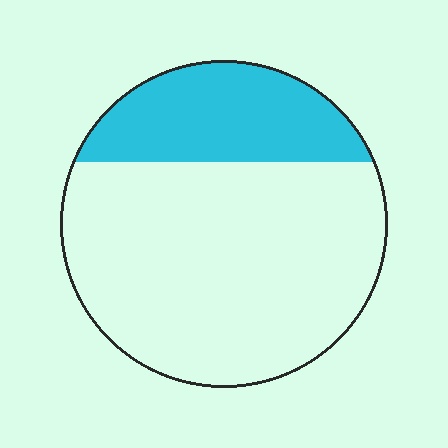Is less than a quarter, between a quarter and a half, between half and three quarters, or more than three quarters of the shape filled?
Between a quarter and a half.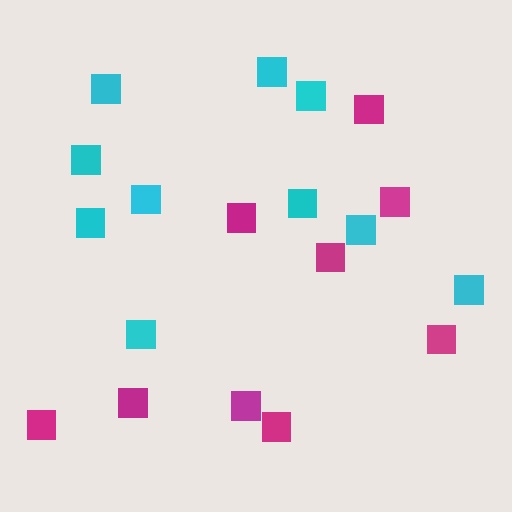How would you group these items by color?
There are 2 groups: one group of magenta squares (9) and one group of cyan squares (10).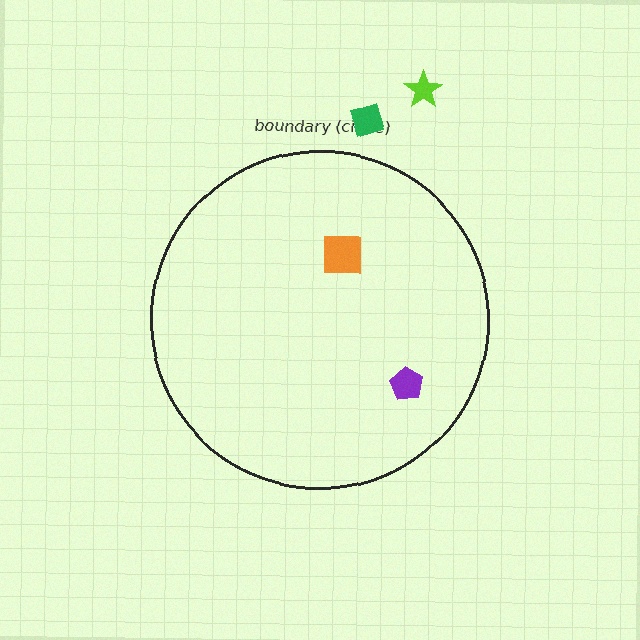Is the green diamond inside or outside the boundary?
Outside.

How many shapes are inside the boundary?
2 inside, 2 outside.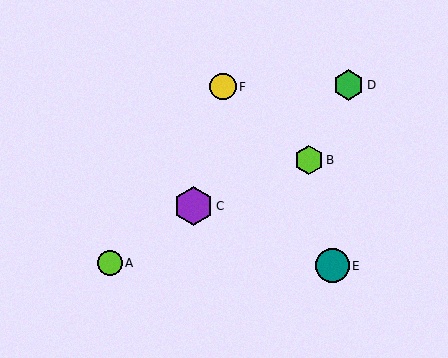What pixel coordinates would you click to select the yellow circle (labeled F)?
Click at (223, 87) to select the yellow circle F.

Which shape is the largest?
The purple hexagon (labeled C) is the largest.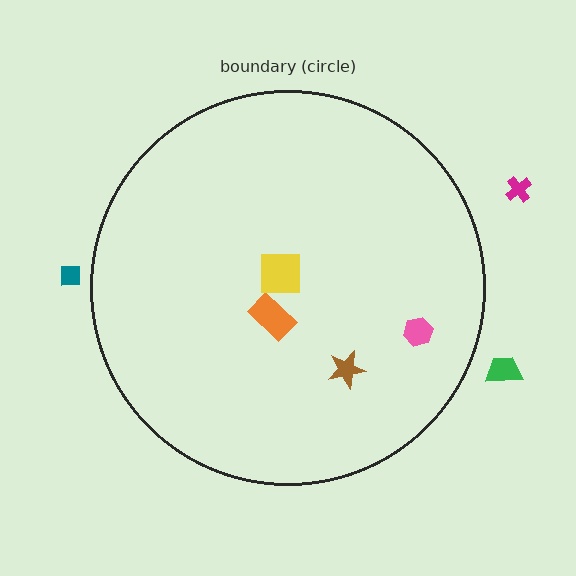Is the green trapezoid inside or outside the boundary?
Outside.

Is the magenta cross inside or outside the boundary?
Outside.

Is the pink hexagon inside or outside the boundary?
Inside.